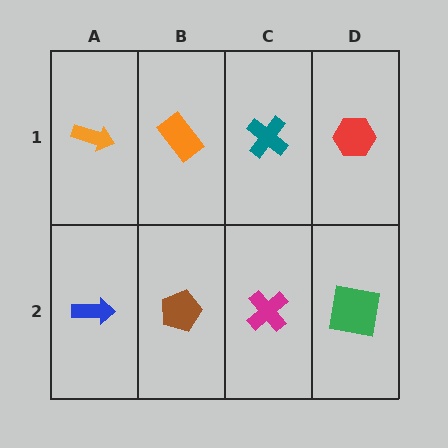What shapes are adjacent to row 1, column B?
A brown pentagon (row 2, column B), an orange arrow (row 1, column A), a teal cross (row 1, column C).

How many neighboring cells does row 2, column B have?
3.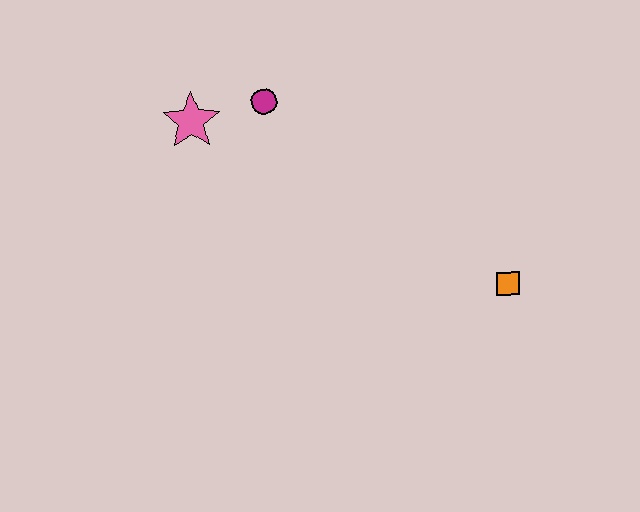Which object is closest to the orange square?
The magenta circle is closest to the orange square.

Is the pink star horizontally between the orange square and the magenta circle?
No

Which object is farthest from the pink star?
The orange square is farthest from the pink star.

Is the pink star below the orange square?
No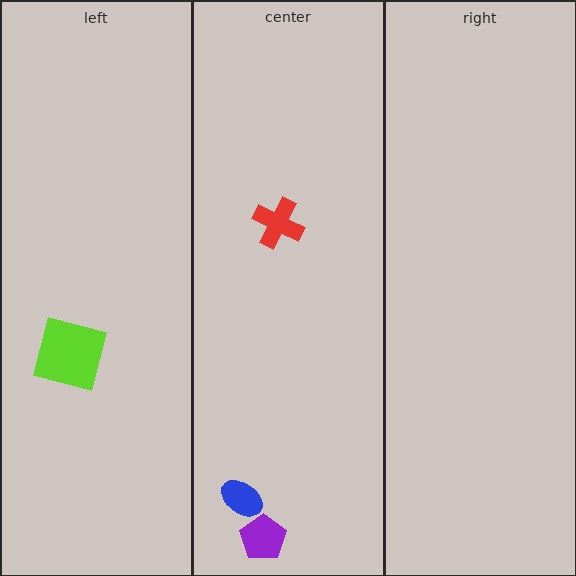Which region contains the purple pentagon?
The center region.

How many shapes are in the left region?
1.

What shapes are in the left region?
The lime square.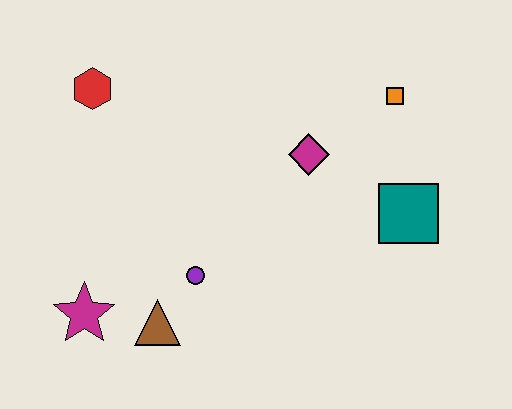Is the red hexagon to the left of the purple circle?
Yes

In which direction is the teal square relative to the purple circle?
The teal square is to the right of the purple circle.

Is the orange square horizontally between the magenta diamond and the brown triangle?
No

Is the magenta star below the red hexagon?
Yes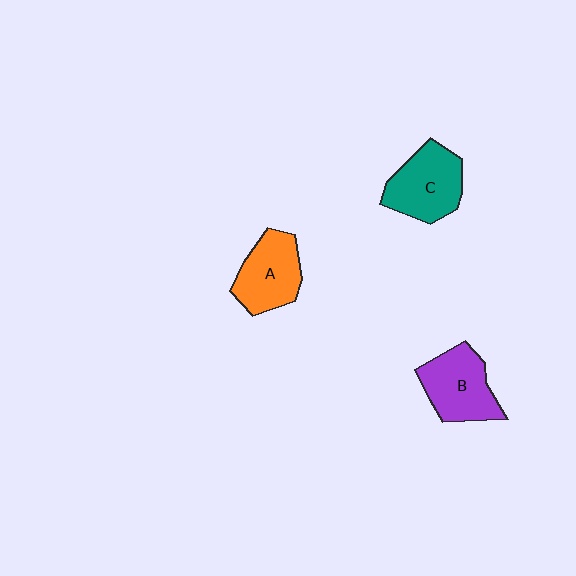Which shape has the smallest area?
Shape A (orange).